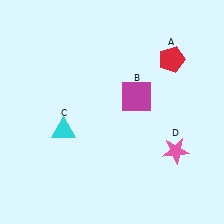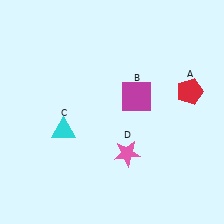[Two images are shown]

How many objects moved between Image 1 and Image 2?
2 objects moved between the two images.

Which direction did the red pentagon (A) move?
The red pentagon (A) moved down.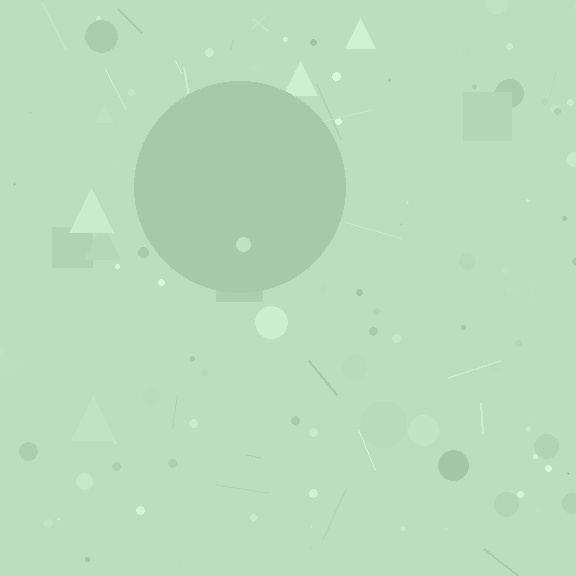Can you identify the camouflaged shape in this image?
The camouflaged shape is a circle.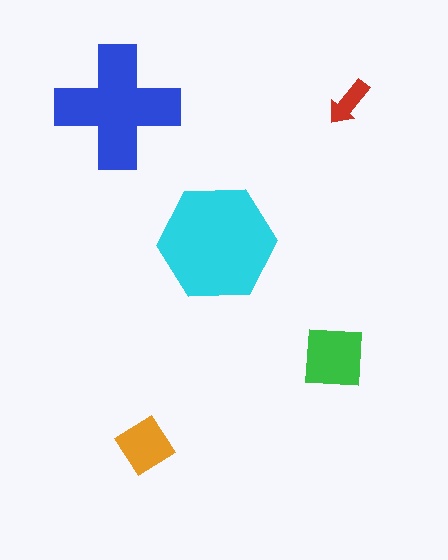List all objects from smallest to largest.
The red arrow, the orange diamond, the green square, the blue cross, the cyan hexagon.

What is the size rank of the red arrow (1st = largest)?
5th.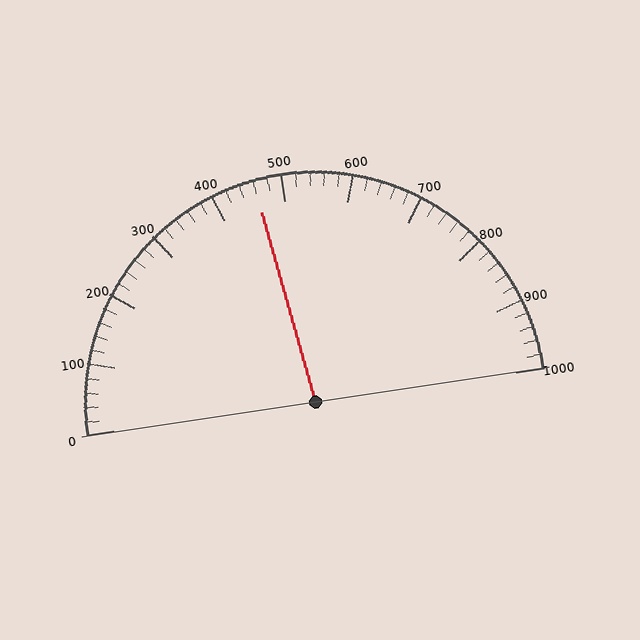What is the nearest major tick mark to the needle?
The nearest major tick mark is 500.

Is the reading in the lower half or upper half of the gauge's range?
The reading is in the lower half of the range (0 to 1000).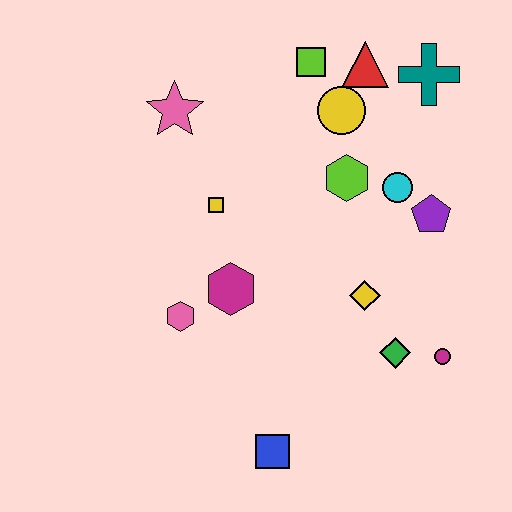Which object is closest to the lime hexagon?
The cyan circle is closest to the lime hexagon.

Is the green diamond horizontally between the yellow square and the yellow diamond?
No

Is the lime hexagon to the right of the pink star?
Yes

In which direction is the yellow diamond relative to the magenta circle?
The yellow diamond is to the left of the magenta circle.